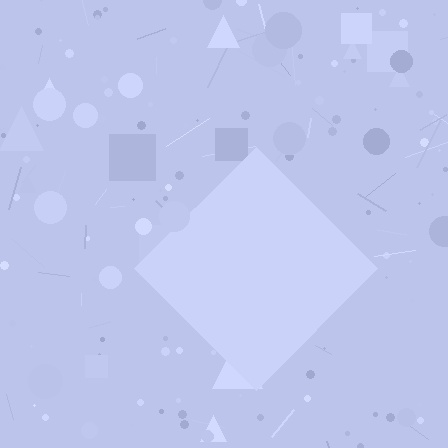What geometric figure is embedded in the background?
A diamond is embedded in the background.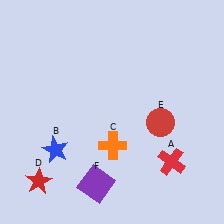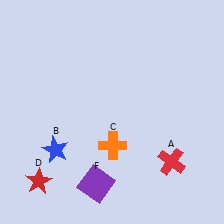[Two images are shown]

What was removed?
The red circle (E) was removed in Image 2.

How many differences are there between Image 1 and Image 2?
There is 1 difference between the two images.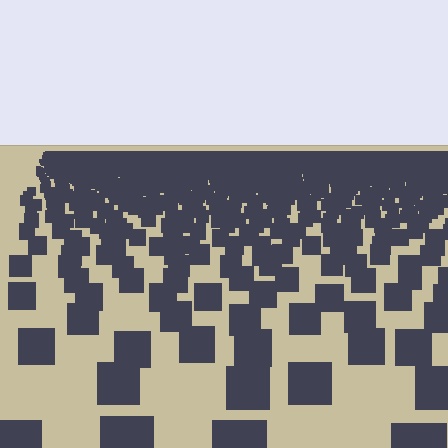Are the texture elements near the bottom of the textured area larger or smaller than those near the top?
Larger. Near the bottom, elements are closer to the viewer and appear at a bigger on-screen size.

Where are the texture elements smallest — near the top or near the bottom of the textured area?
Near the top.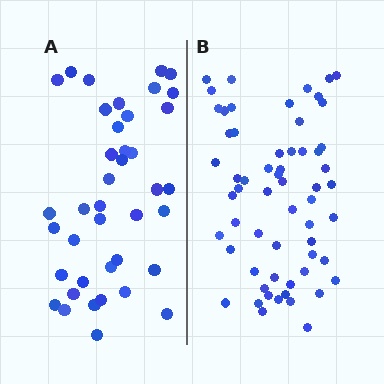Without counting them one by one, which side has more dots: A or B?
Region B (the right region) has more dots.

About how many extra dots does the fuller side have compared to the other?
Region B has approximately 20 more dots than region A.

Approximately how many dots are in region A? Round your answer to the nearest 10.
About 40 dots.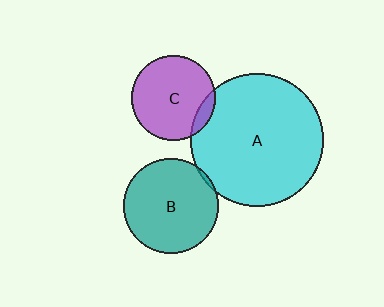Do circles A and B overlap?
Yes.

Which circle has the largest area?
Circle A (cyan).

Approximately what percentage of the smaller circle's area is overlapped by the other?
Approximately 5%.